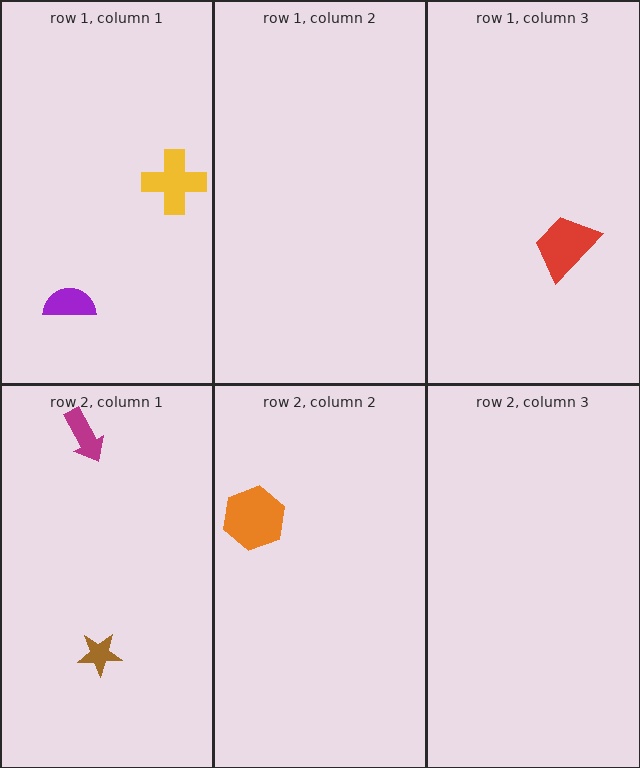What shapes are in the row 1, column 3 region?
The red trapezoid.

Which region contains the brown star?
The row 2, column 1 region.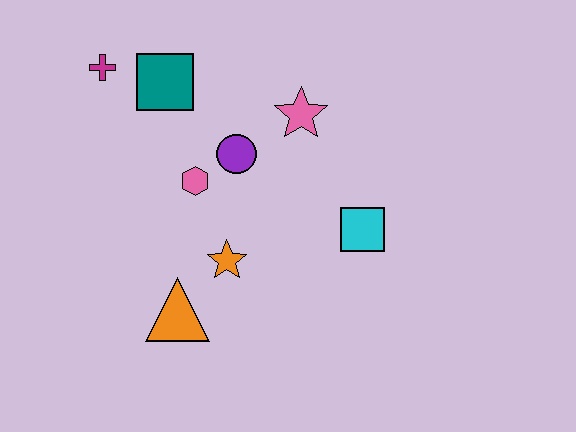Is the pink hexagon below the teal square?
Yes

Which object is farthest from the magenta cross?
The cyan square is farthest from the magenta cross.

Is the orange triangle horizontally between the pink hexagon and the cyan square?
No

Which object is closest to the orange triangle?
The orange star is closest to the orange triangle.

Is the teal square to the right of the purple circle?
No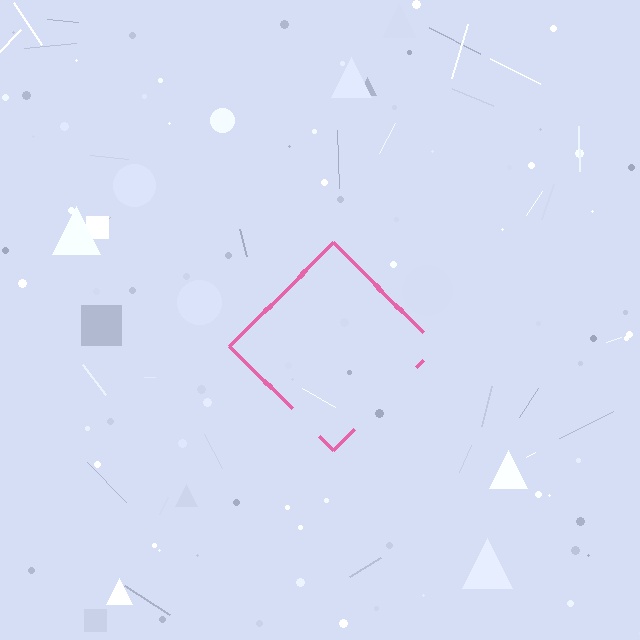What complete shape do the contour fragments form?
The contour fragments form a diamond.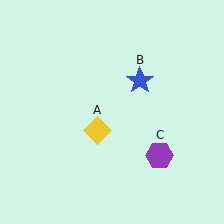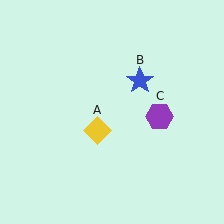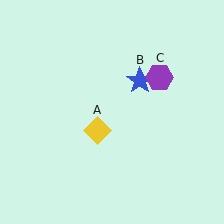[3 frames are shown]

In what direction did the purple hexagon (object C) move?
The purple hexagon (object C) moved up.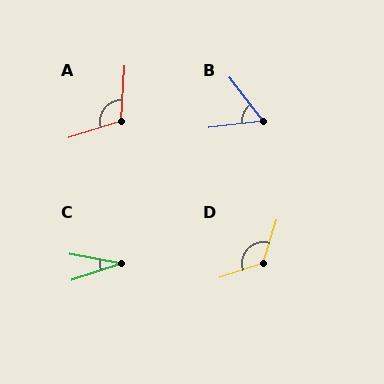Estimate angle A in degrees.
Approximately 111 degrees.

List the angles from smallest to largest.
C (29°), B (59°), A (111°), D (126°).